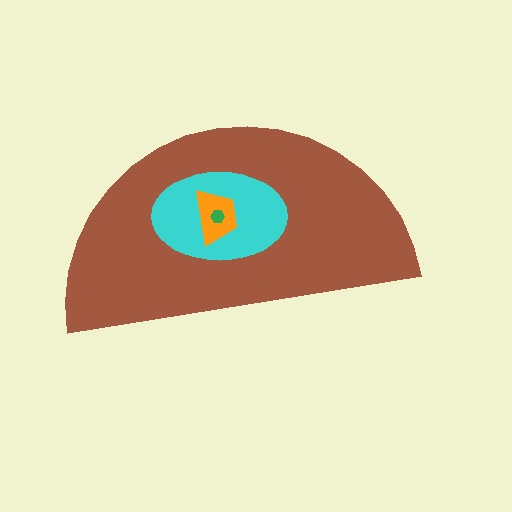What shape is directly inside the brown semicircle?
The cyan ellipse.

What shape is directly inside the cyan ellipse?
The orange trapezoid.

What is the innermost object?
The green hexagon.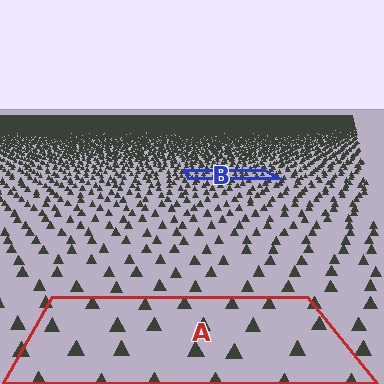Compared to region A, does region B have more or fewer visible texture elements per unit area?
Region B has more texture elements per unit area — they are packed more densely because it is farther away.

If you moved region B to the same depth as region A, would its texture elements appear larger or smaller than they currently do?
They would appear larger. At a closer depth, the same texture elements are projected at a bigger on-screen size.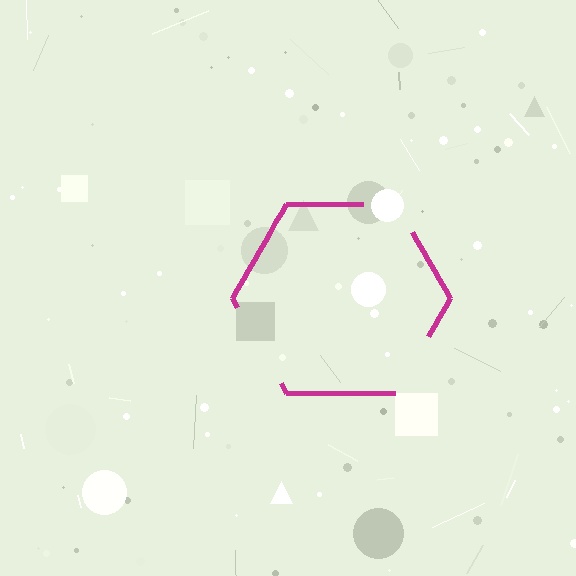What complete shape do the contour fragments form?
The contour fragments form a hexagon.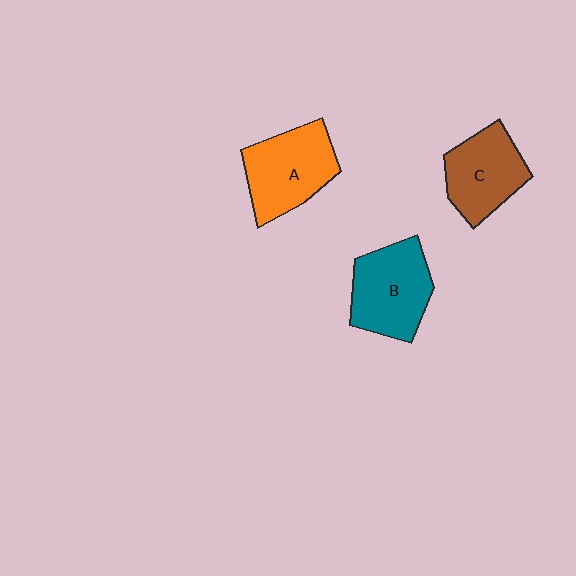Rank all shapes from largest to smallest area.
From largest to smallest: B (teal), A (orange), C (brown).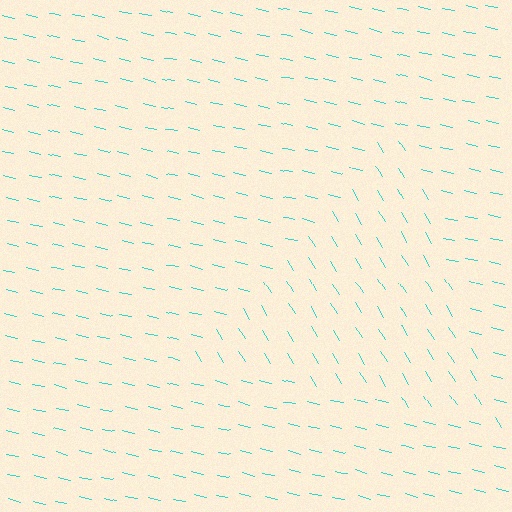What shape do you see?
I see a triangle.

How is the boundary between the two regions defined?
The boundary is defined purely by a change in line orientation (approximately 45 degrees difference). All lines are the same color and thickness.